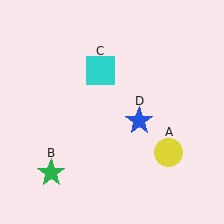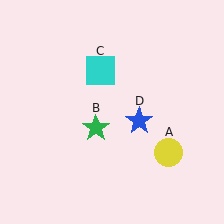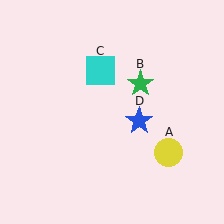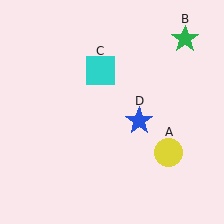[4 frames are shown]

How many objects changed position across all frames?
1 object changed position: green star (object B).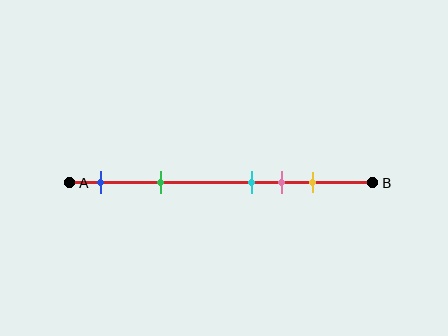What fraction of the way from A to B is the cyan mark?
The cyan mark is approximately 60% (0.6) of the way from A to B.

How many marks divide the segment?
There are 5 marks dividing the segment.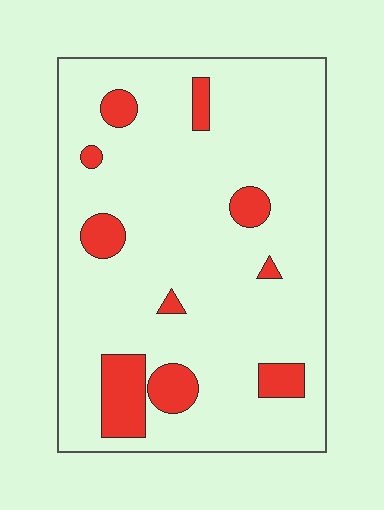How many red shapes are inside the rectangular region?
10.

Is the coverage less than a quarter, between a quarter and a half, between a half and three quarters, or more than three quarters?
Less than a quarter.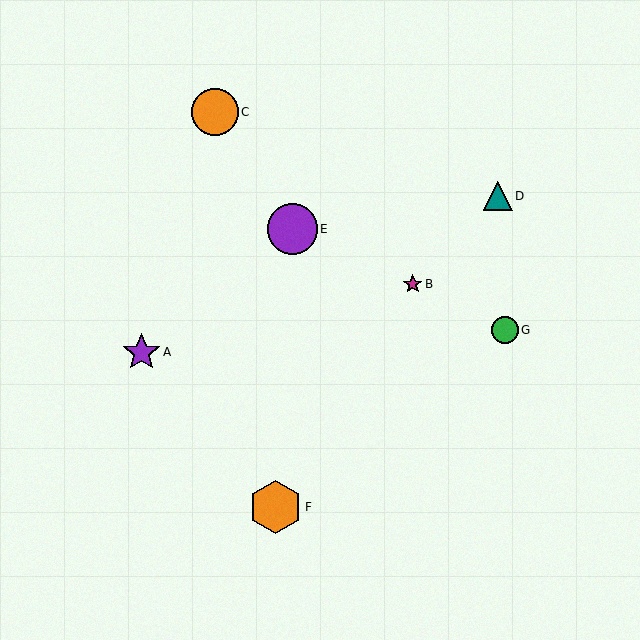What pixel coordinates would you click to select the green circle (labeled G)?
Click at (505, 330) to select the green circle G.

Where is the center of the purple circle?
The center of the purple circle is at (292, 229).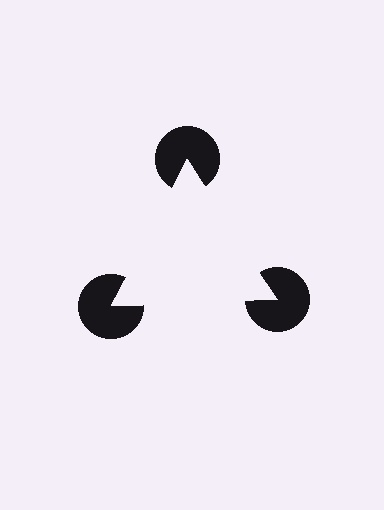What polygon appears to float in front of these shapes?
An illusory triangle — its edges are inferred from the aligned wedge cuts in the pac-man discs, not physically drawn.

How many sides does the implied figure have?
3 sides.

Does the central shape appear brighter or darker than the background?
It typically appears slightly brighter than the background, even though no actual brightness change is drawn.